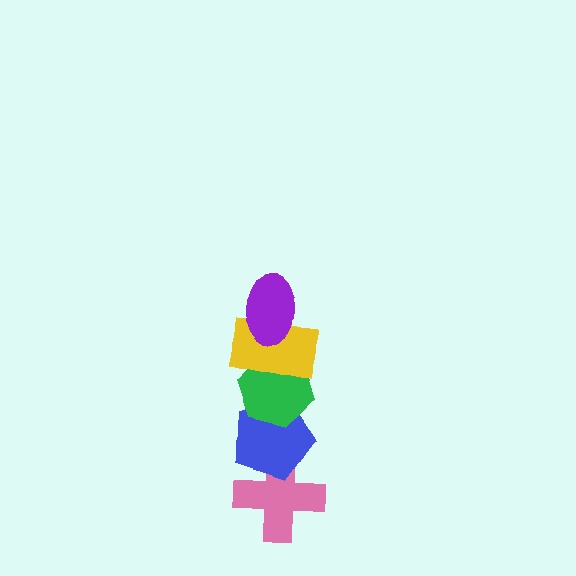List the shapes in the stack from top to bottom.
From top to bottom: the purple ellipse, the yellow rectangle, the green hexagon, the blue pentagon, the pink cross.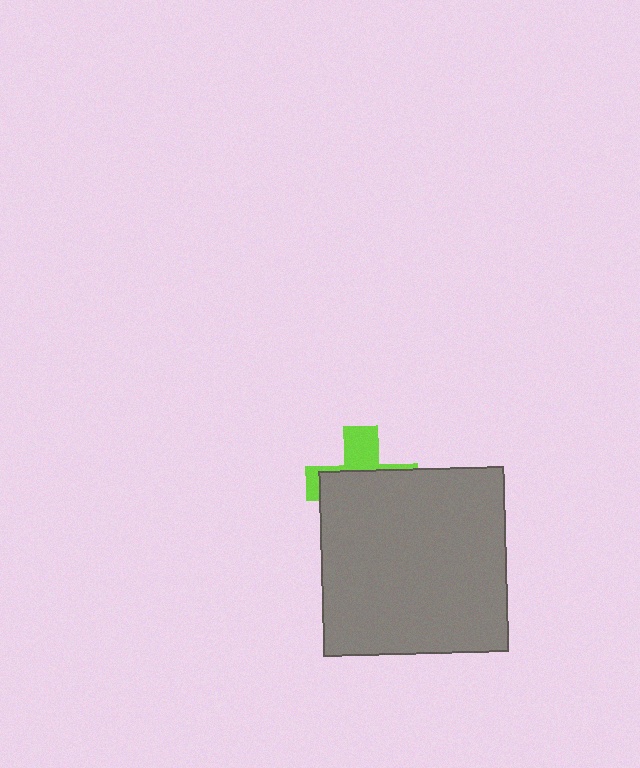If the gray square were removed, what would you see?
You would see the complete lime cross.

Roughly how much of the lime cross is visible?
A small part of it is visible (roughly 35%).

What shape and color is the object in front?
The object in front is a gray square.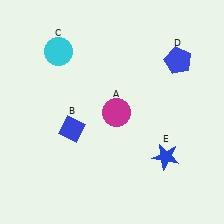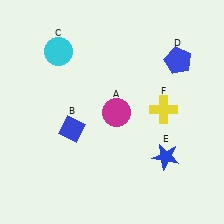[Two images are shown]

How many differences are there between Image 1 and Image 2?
There is 1 difference between the two images.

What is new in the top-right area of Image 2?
A yellow cross (F) was added in the top-right area of Image 2.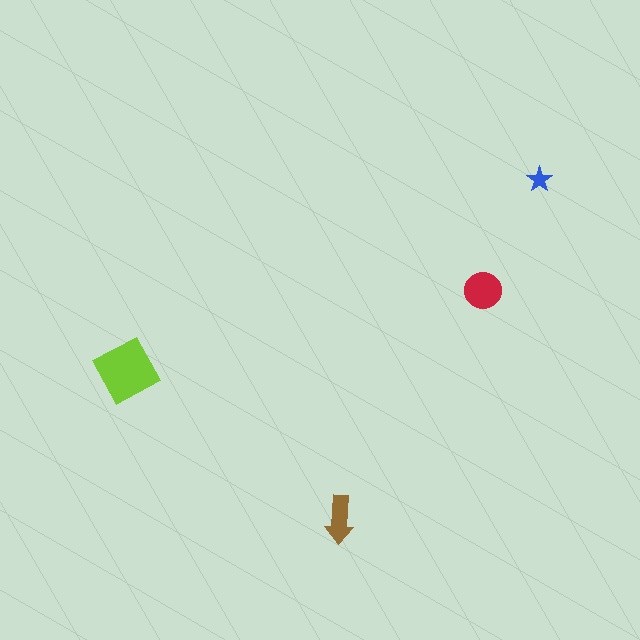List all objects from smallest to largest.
The blue star, the brown arrow, the red circle, the lime square.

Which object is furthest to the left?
The lime square is leftmost.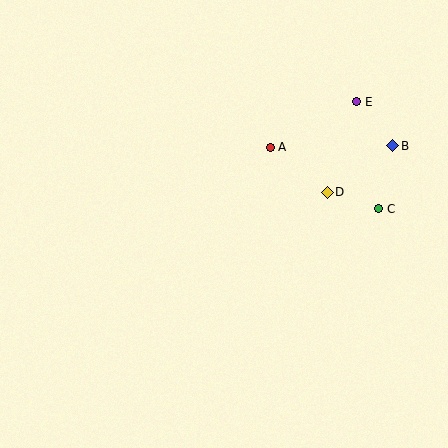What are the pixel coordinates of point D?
Point D is at (327, 192).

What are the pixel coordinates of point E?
Point E is at (357, 102).